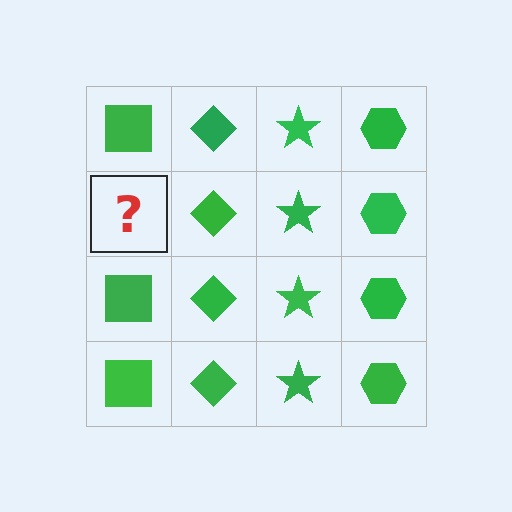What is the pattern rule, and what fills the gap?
The rule is that each column has a consistent shape. The gap should be filled with a green square.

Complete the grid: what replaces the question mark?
The question mark should be replaced with a green square.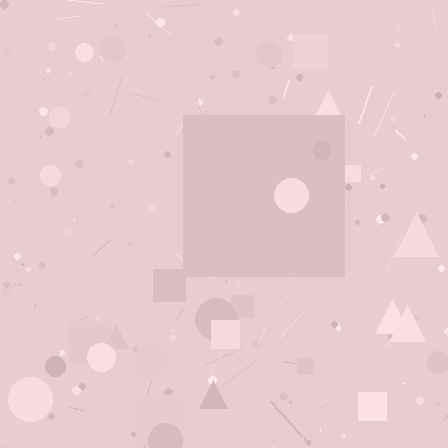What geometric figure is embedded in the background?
A square is embedded in the background.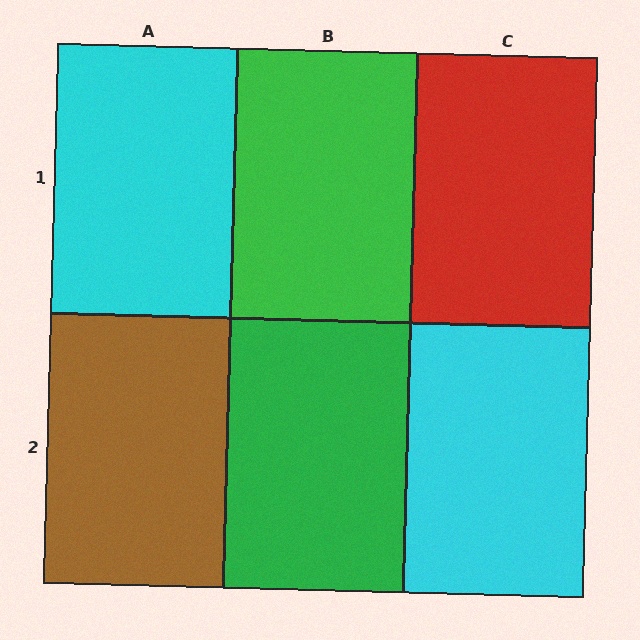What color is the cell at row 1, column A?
Cyan.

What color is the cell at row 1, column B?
Green.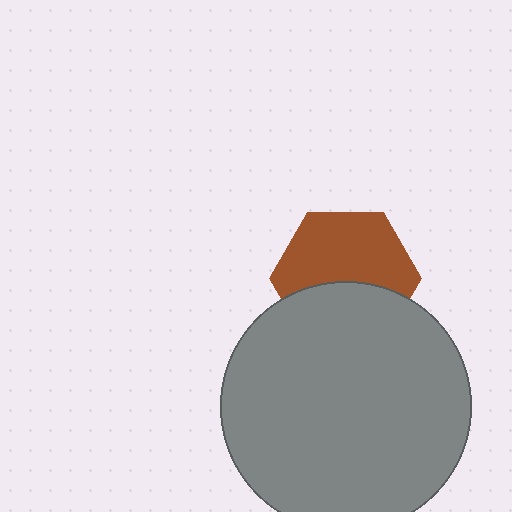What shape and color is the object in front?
The object in front is a gray circle.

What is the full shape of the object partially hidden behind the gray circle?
The partially hidden object is a brown hexagon.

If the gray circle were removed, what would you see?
You would see the complete brown hexagon.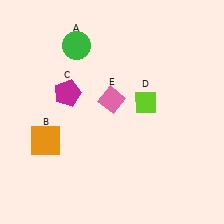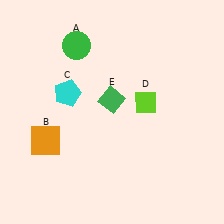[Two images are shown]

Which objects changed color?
C changed from magenta to cyan. E changed from pink to green.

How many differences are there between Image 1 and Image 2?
There are 2 differences between the two images.